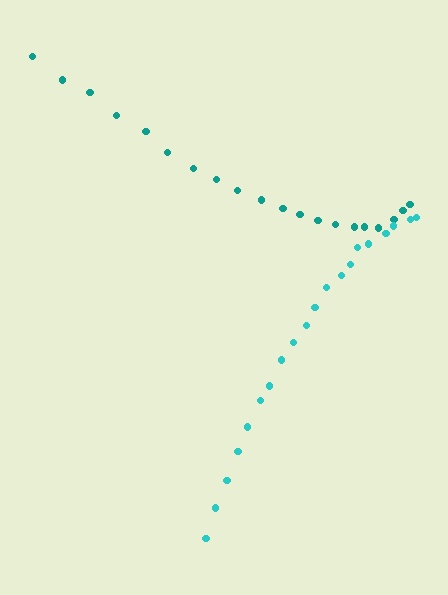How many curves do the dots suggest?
There are 2 distinct paths.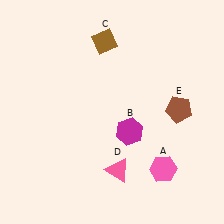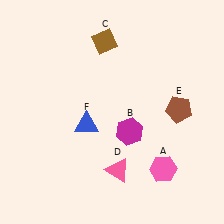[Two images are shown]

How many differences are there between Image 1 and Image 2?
There is 1 difference between the two images.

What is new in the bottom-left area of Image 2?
A blue triangle (F) was added in the bottom-left area of Image 2.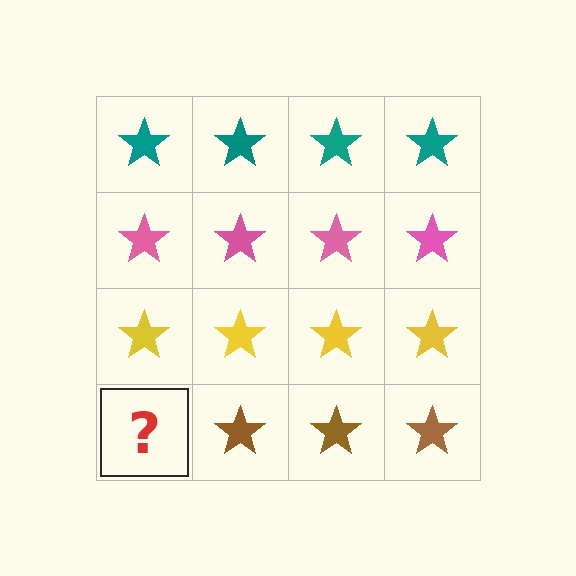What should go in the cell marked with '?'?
The missing cell should contain a brown star.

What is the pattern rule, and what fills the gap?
The rule is that each row has a consistent color. The gap should be filled with a brown star.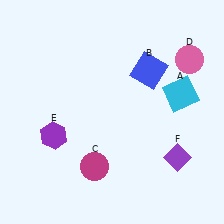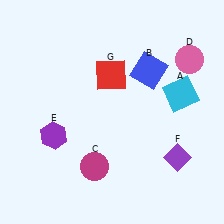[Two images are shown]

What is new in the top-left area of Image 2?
A red square (G) was added in the top-left area of Image 2.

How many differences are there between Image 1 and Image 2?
There is 1 difference between the two images.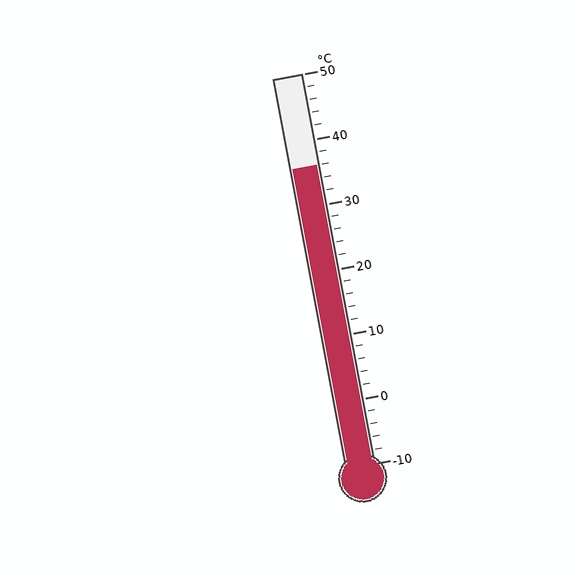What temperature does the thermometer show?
The thermometer shows approximately 36°C.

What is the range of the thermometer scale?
The thermometer scale ranges from -10°C to 50°C.